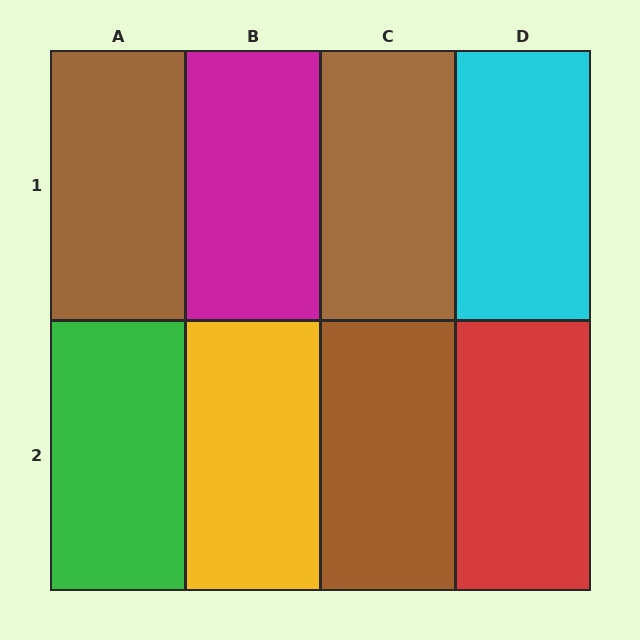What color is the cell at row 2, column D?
Red.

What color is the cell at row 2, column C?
Brown.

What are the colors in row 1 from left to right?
Brown, magenta, brown, cyan.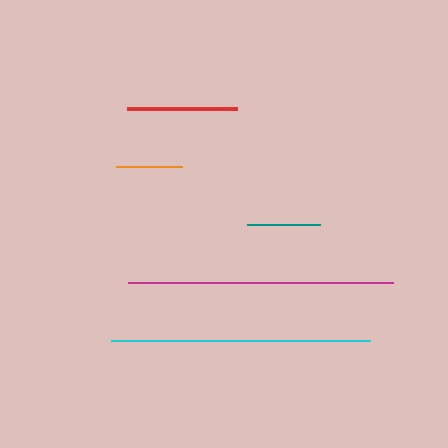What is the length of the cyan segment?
The cyan segment is approximately 259 pixels long.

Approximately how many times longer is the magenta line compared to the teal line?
The magenta line is approximately 3.6 times the length of the teal line.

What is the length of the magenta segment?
The magenta segment is approximately 266 pixels long.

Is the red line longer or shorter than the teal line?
The red line is longer than the teal line.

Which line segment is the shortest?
The orange line is the shortest at approximately 65 pixels.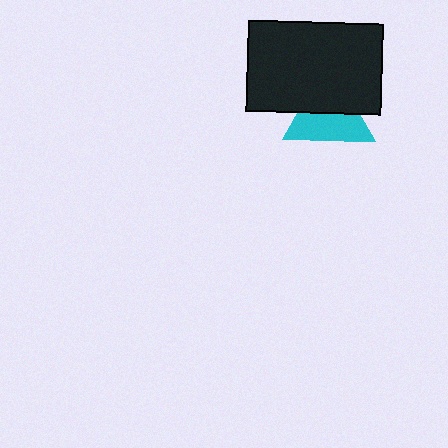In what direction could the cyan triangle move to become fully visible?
The cyan triangle could move down. That would shift it out from behind the black rectangle entirely.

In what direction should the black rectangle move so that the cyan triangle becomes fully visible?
The black rectangle should move up. That is the shortest direction to clear the overlap and leave the cyan triangle fully visible.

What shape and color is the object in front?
The object in front is a black rectangle.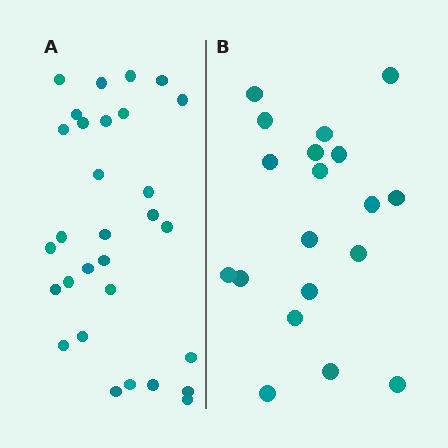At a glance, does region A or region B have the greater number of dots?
Region A (the left region) has more dots.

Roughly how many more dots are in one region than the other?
Region A has roughly 12 or so more dots than region B.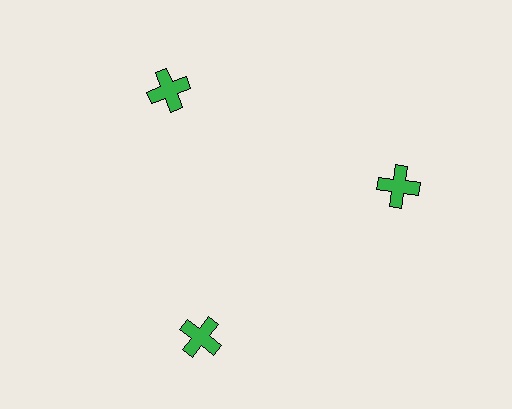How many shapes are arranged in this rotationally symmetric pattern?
There are 3 shapes, arranged in 3 groups of 1.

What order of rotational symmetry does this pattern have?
This pattern has 3-fold rotational symmetry.